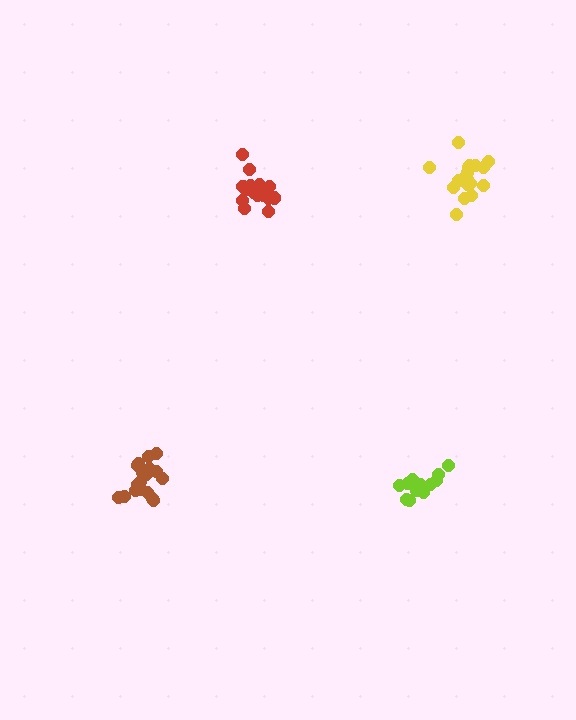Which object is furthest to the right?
The yellow cluster is rightmost.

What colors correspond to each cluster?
The clusters are colored: brown, red, yellow, lime.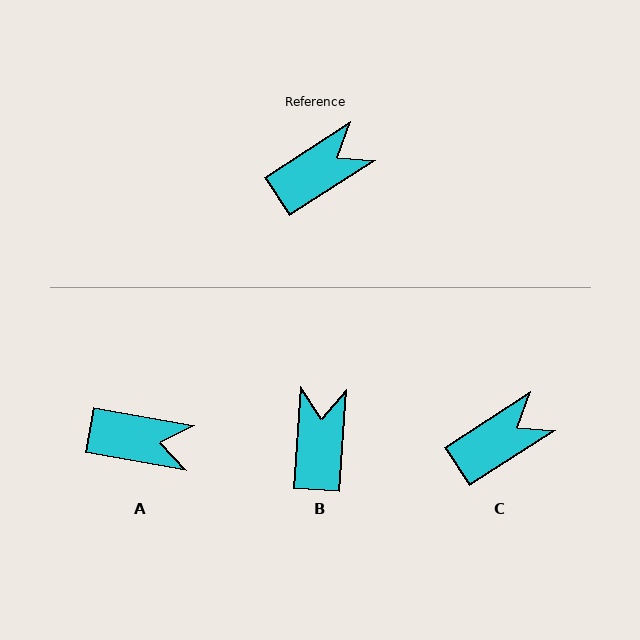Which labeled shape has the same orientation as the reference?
C.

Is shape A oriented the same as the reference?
No, it is off by about 43 degrees.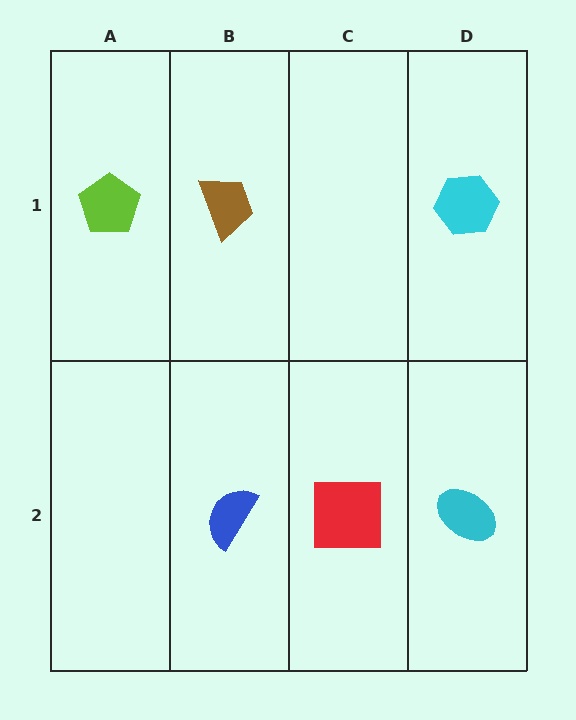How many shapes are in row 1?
3 shapes.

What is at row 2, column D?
A cyan ellipse.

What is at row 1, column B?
A brown trapezoid.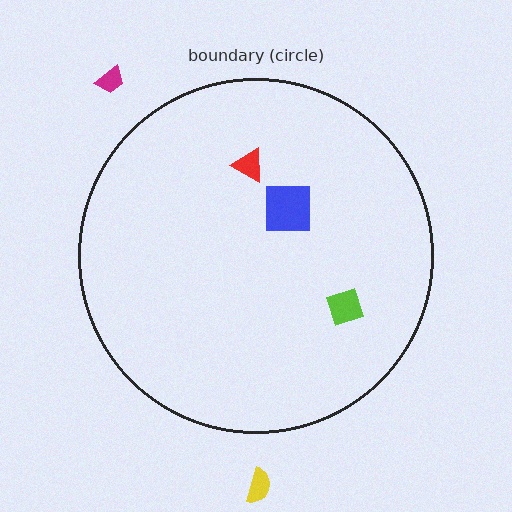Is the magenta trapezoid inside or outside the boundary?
Outside.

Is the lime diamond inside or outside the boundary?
Inside.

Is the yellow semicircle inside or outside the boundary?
Outside.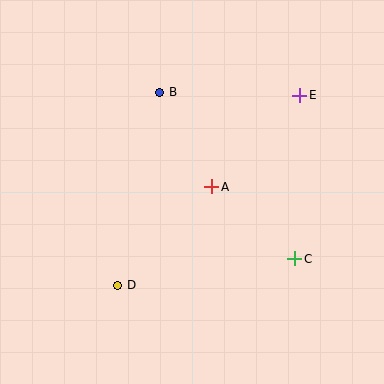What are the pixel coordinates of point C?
Point C is at (295, 259).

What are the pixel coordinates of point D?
Point D is at (118, 285).